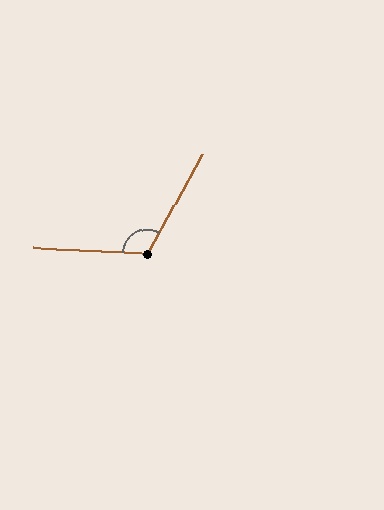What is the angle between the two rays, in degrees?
Approximately 116 degrees.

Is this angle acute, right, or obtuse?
It is obtuse.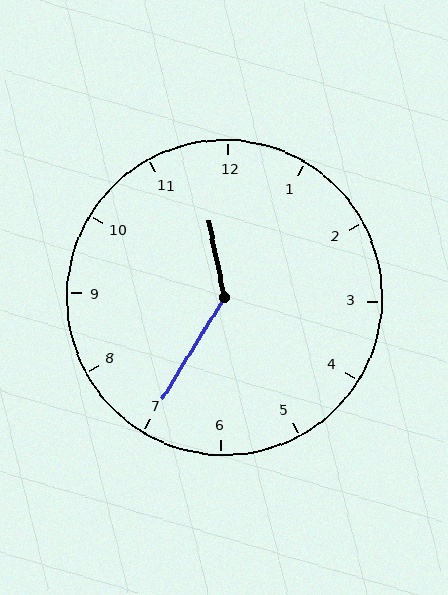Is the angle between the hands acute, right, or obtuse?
It is obtuse.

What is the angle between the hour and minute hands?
Approximately 138 degrees.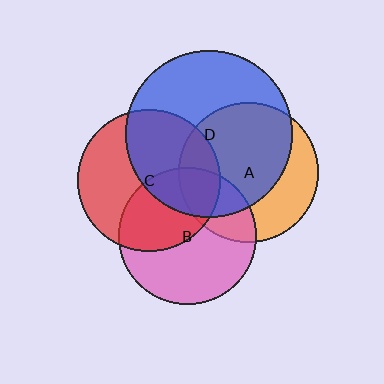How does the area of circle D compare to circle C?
Approximately 1.4 times.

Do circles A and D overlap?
Yes.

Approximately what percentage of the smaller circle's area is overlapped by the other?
Approximately 65%.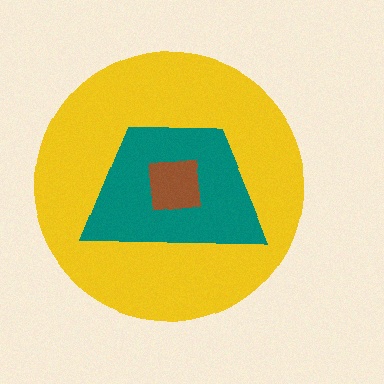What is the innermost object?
The brown square.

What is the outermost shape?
The yellow circle.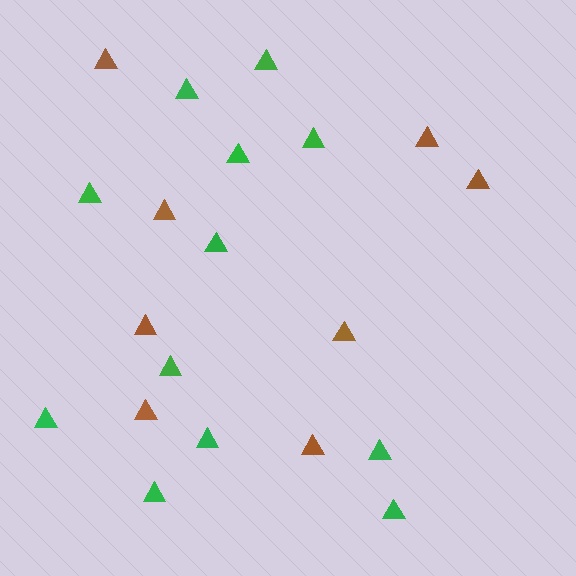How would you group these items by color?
There are 2 groups: one group of green triangles (12) and one group of brown triangles (8).